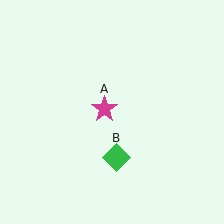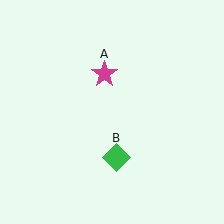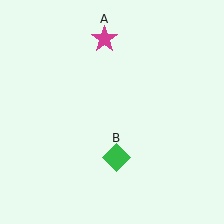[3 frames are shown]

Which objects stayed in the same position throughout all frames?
Green diamond (object B) remained stationary.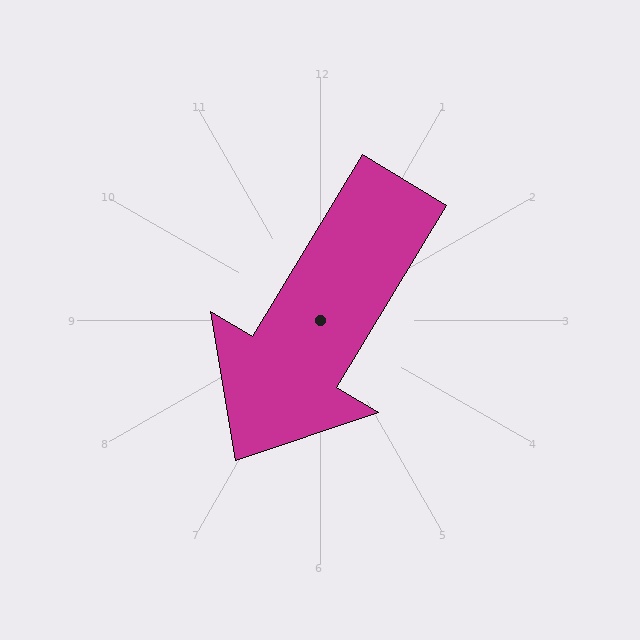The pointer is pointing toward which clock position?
Roughly 7 o'clock.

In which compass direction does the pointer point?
Southwest.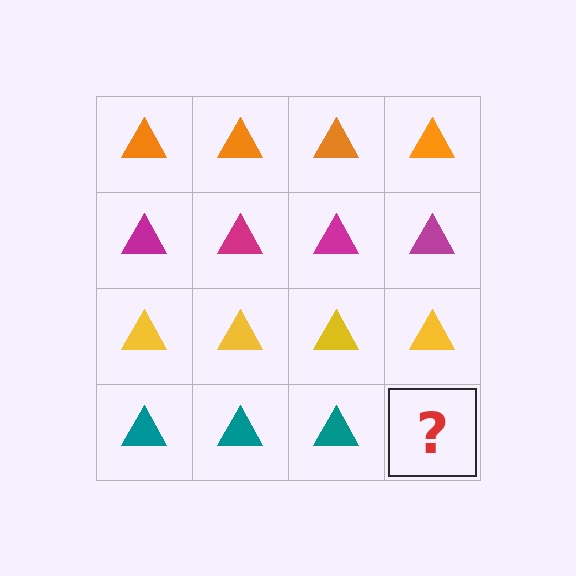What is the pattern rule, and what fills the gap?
The rule is that each row has a consistent color. The gap should be filled with a teal triangle.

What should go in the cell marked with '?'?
The missing cell should contain a teal triangle.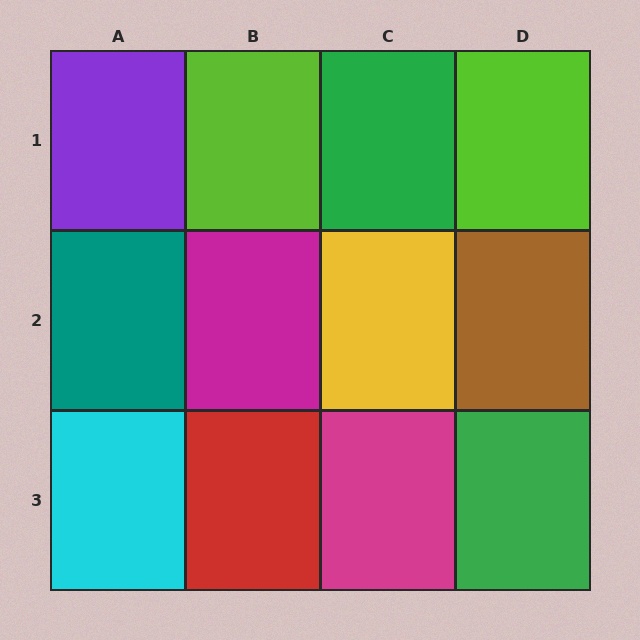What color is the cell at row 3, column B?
Red.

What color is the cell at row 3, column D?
Green.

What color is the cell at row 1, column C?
Green.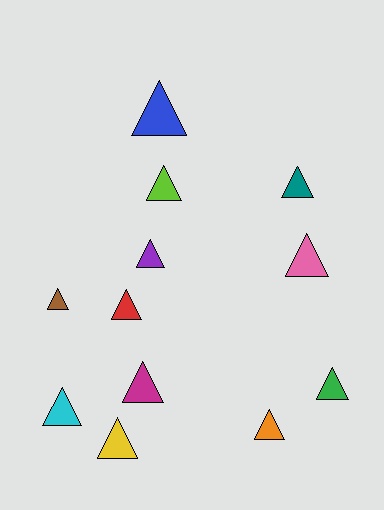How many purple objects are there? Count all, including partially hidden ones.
There is 1 purple object.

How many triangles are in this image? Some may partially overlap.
There are 12 triangles.